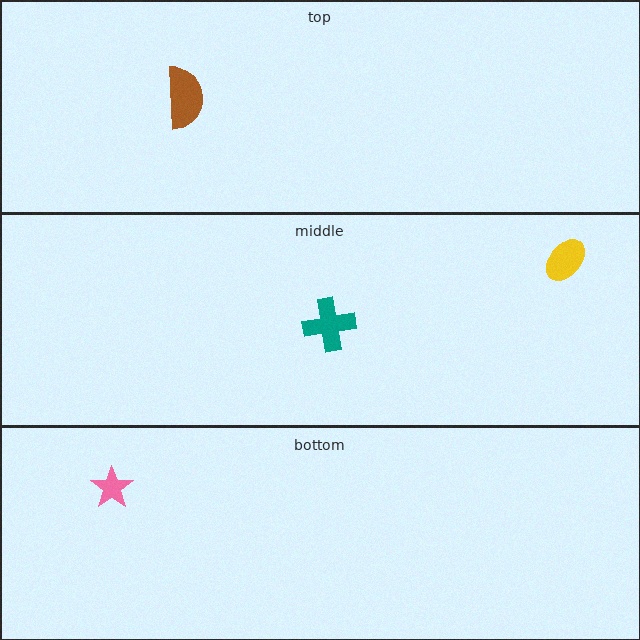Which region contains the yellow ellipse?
The middle region.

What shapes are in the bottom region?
The pink star.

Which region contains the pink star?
The bottom region.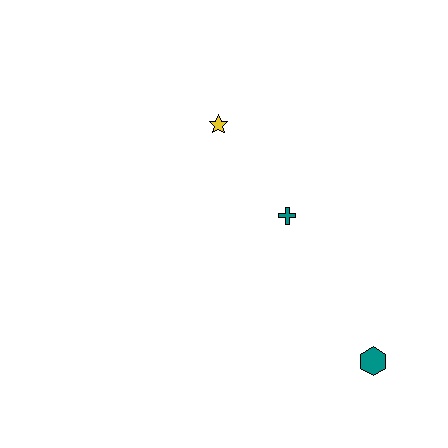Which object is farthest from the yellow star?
The teal hexagon is farthest from the yellow star.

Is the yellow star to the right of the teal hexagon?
No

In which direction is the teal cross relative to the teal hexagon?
The teal cross is above the teal hexagon.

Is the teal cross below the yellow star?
Yes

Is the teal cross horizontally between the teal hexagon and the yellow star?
Yes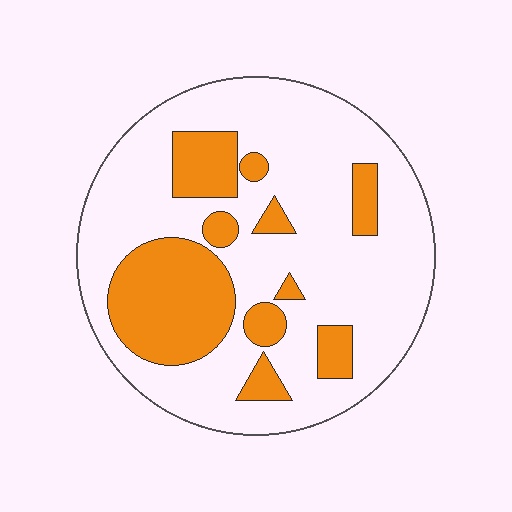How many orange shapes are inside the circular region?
10.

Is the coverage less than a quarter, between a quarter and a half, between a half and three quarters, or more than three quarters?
Between a quarter and a half.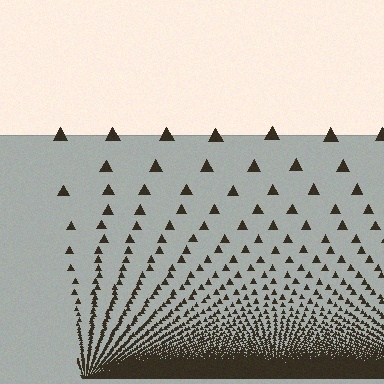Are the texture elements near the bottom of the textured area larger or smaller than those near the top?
Smaller. The gradient is inverted — elements near the bottom are smaller and denser.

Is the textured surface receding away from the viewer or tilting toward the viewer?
The surface appears to tilt toward the viewer. Texture elements get larger and sparser toward the top.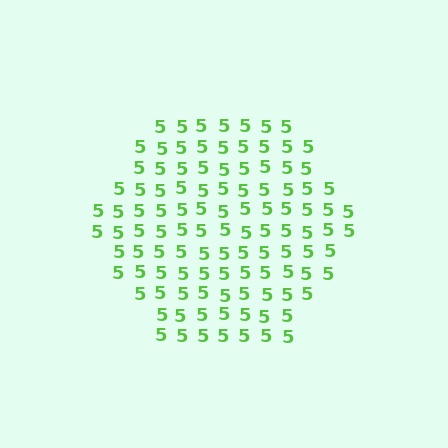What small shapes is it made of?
It is made of small digit 5's.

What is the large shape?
The large shape is a hexagon.